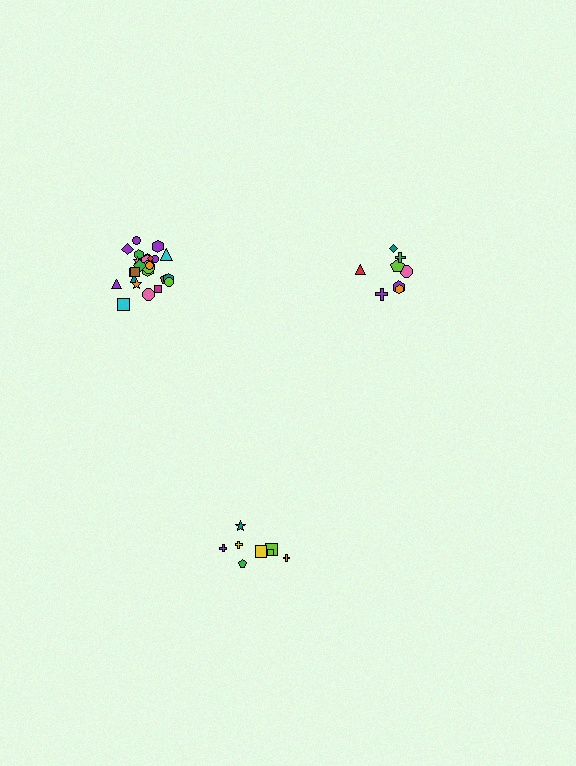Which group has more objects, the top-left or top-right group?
The top-left group.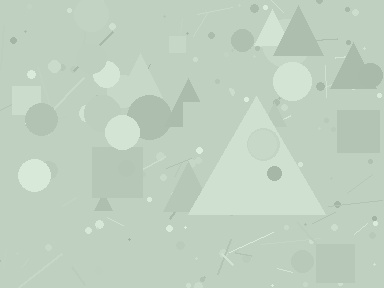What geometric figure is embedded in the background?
A triangle is embedded in the background.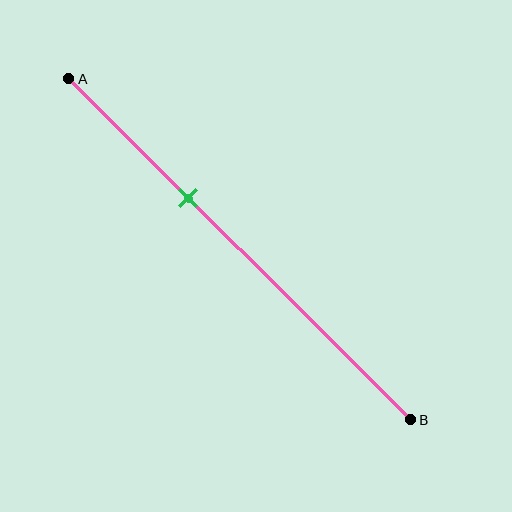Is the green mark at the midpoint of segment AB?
No, the mark is at about 35% from A, not at the 50% midpoint.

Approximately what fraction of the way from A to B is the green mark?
The green mark is approximately 35% of the way from A to B.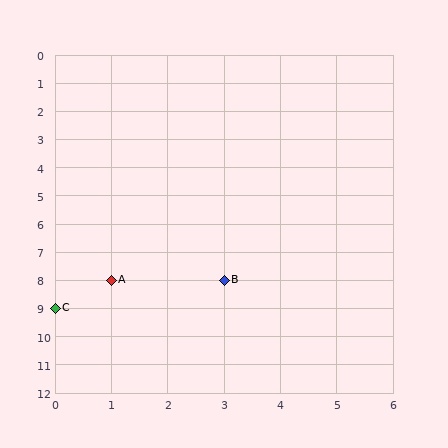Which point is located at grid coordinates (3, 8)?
Point B is at (3, 8).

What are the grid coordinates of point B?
Point B is at grid coordinates (3, 8).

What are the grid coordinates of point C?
Point C is at grid coordinates (0, 9).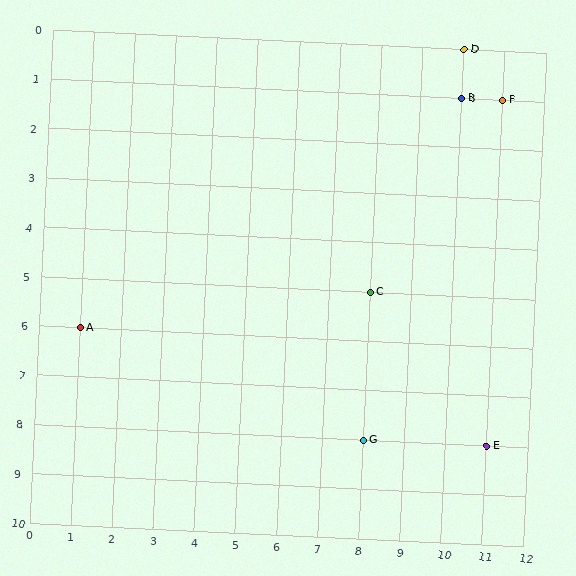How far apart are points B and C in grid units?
Points B and C are 2 columns and 4 rows apart (about 4.5 grid units diagonally).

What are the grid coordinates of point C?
Point C is at grid coordinates (8, 5).